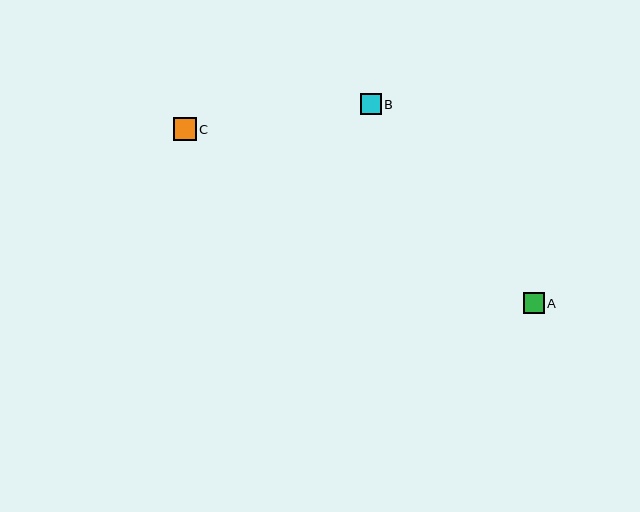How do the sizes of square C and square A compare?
Square C and square A are approximately the same size.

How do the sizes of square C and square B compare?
Square C and square B are approximately the same size.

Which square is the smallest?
Square B is the smallest with a size of approximately 20 pixels.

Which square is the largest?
Square C is the largest with a size of approximately 22 pixels.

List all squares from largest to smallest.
From largest to smallest: C, A, B.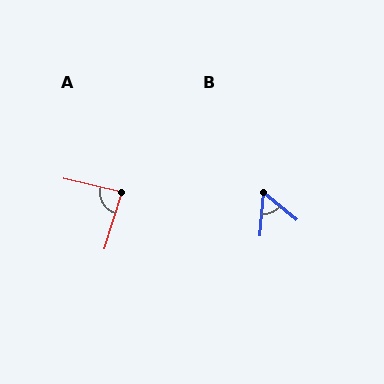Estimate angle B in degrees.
Approximately 54 degrees.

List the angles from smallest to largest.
B (54°), A (86°).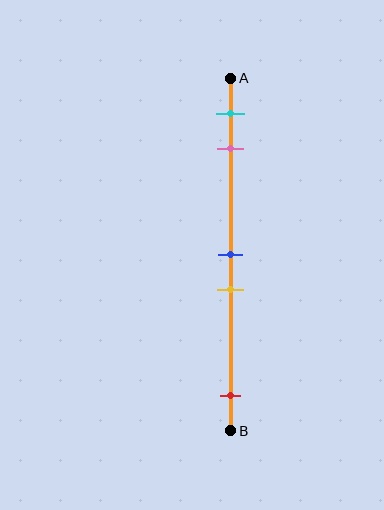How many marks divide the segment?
There are 5 marks dividing the segment.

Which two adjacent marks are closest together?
The blue and yellow marks are the closest adjacent pair.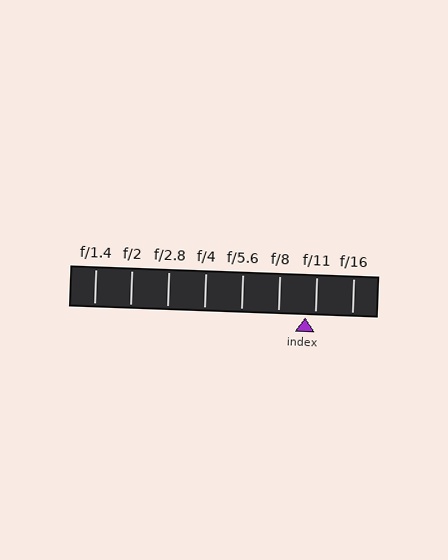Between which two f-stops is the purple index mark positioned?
The index mark is between f/8 and f/11.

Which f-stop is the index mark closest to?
The index mark is closest to f/11.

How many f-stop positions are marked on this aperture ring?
There are 8 f-stop positions marked.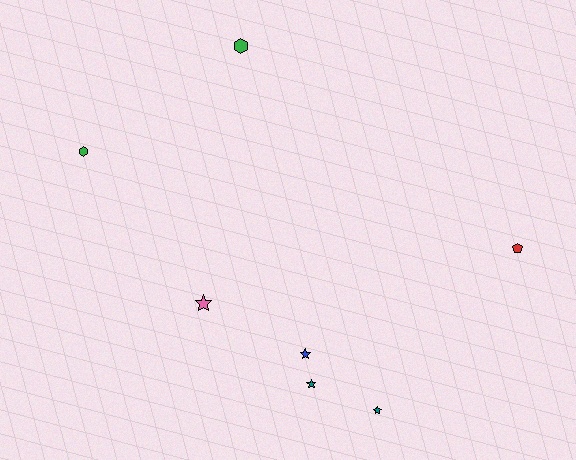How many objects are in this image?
There are 7 objects.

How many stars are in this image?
There are 4 stars.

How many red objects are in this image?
There is 1 red object.